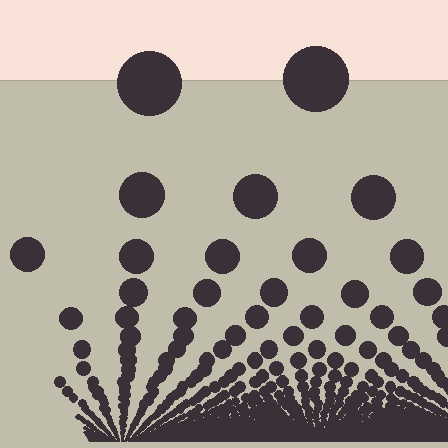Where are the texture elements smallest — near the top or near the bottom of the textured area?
Near the bottom.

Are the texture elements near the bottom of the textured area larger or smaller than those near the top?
Smaller. The gradient is inverted — elements near the bottom are smaller and denser.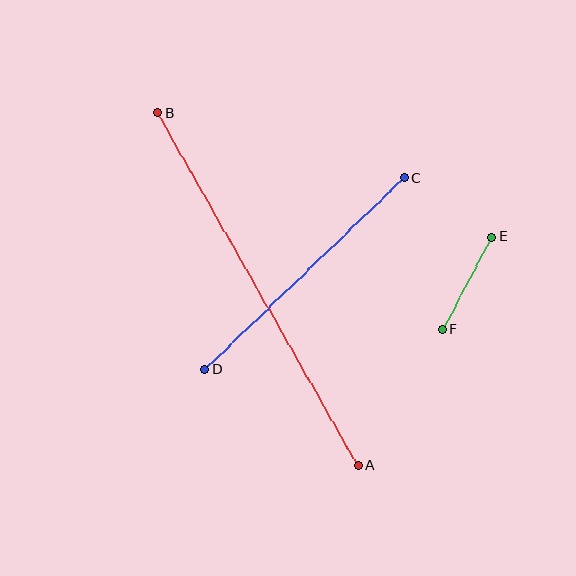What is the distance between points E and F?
The distance is approximately 105 pixels.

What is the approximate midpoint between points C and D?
The midpoint is at approximately (305, 273) pixels.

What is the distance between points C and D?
The distance is approximately 277 pixels.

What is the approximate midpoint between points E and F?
The midpoint is at approximately (467, 283) pixels.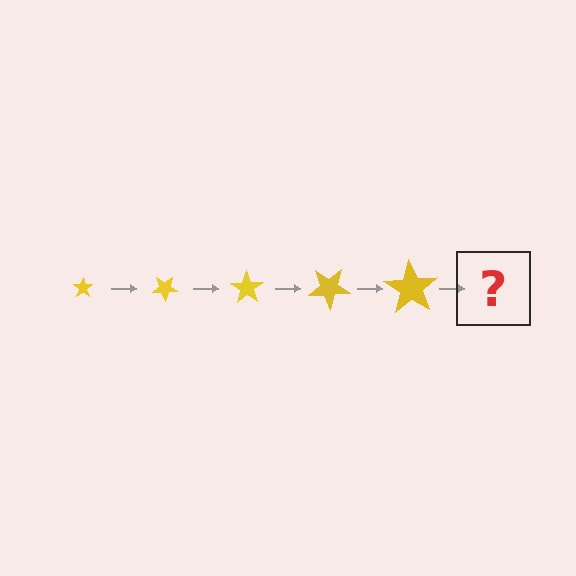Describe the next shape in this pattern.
It should be a star, larger than the previous one and rotated 175 degrees from the start.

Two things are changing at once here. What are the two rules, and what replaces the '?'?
The two rules are that the star grows larger each step and it rotates 35 degrees each step. The '?' should be a star, larger than the previous one and rotated 175 degrees from the start.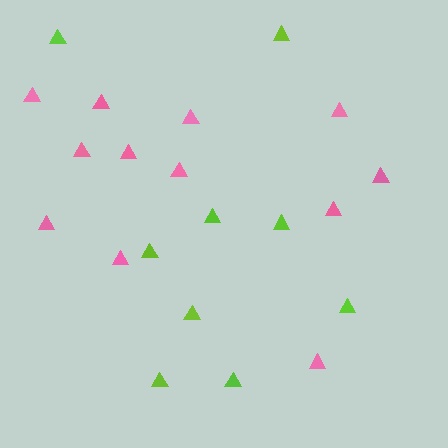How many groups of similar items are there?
There are 2 groups: one group of lime triangles (9) and one group of pink triangles (12).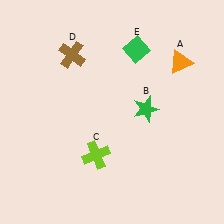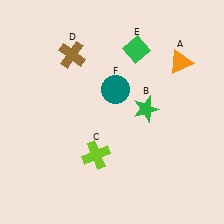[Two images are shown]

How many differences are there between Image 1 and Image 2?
There is 1 difference between the two images.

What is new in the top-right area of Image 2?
A teal circle (F) was added in the top-right area of Image 2.